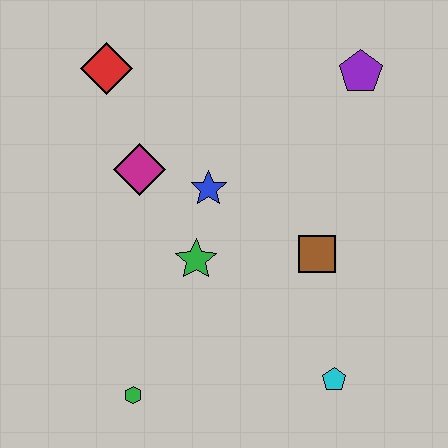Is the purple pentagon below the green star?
No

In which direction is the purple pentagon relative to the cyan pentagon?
The purple pentagon is above the cyan pentagon.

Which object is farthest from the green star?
The purple pentagon is farthest from the green star.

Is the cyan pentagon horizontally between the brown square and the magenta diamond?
No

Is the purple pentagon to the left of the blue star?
No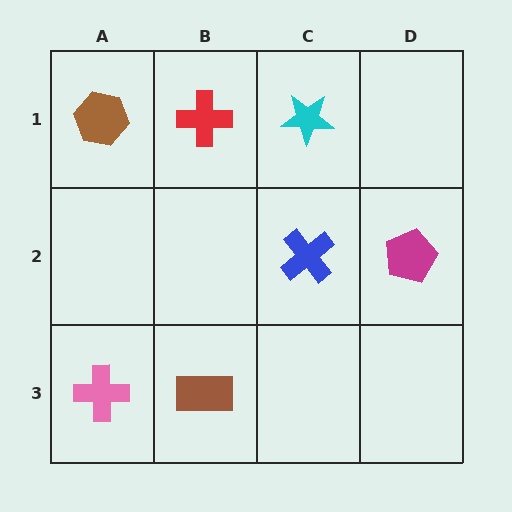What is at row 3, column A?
A pink cross.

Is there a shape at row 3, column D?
No, that cell is empty.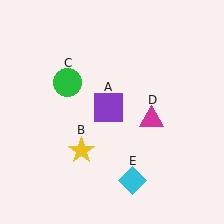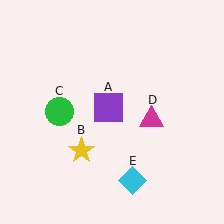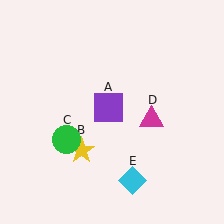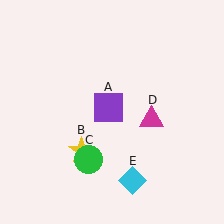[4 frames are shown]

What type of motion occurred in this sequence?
The green circle (object C) rotated counterclockwise around the center of the scene.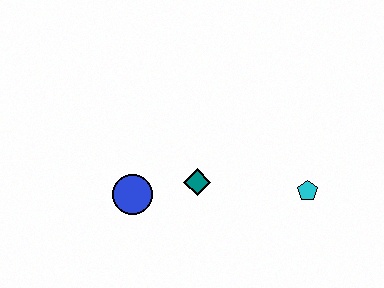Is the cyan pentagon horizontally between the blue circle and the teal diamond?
No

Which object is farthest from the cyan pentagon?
The blue circle is farthest from the cyan pentagon.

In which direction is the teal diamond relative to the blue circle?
The teal diamond is to the right of the blue circle.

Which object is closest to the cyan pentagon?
The teal diamond is closest to the cyan pentagon.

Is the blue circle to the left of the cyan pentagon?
Yes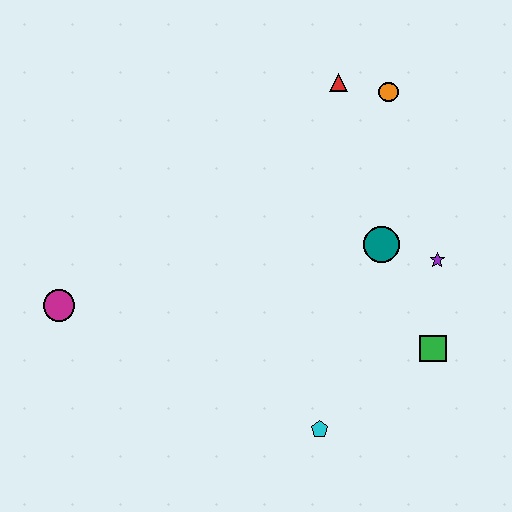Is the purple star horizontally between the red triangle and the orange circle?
No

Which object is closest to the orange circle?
The red triangle is closest to the orange circle.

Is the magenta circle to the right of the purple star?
No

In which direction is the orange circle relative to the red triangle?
The orange circle is to the right of the red triangle.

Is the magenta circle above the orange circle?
No